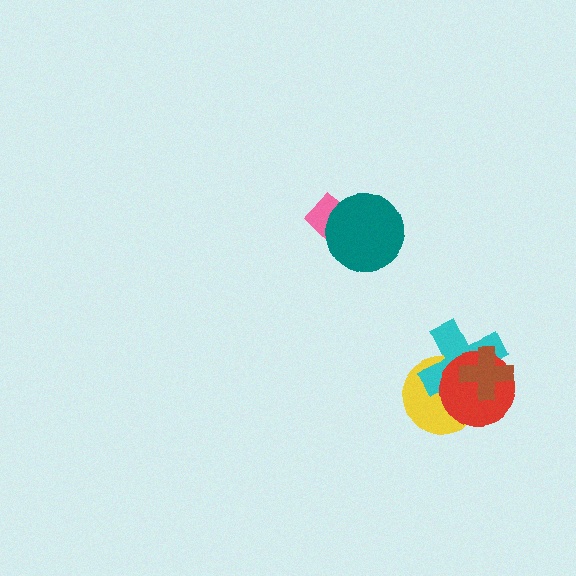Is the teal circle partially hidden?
No, no other shape covers it.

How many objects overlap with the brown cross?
3 objects overlap with the brown cross.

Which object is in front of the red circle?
The brown cross is in front of the red circle.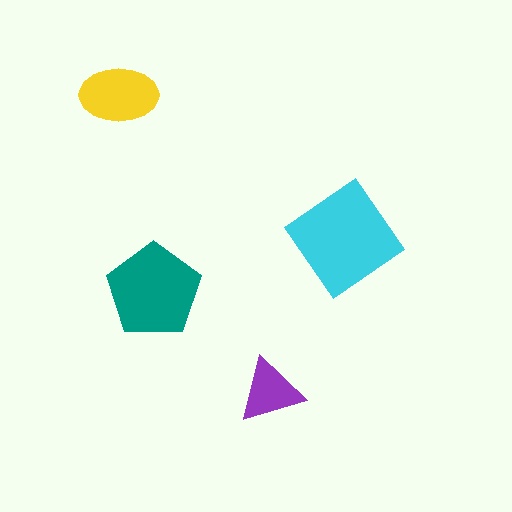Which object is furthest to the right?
The cyan diamond is rightmost.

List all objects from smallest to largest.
The purple triangle, the yellow ellipse, the teal pentagon, the cyan diamond.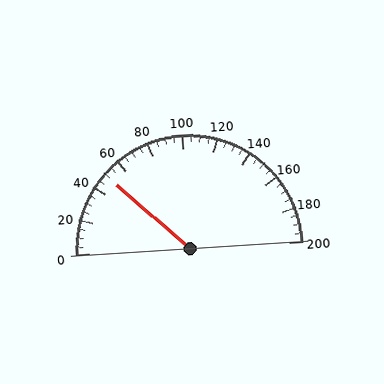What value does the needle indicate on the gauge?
The needle indicates approximately 50.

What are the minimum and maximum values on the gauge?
The gauge ranges from 0 to 200.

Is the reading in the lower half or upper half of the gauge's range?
The reading is in the lower half of the range (0 to 200).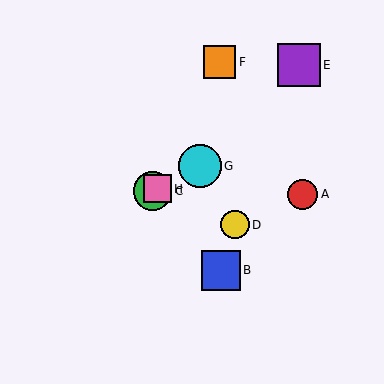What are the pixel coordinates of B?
Object B is at (221, 270).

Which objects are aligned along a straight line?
Objects C, G, H are aligned along a straight line.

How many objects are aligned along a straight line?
3 objects (C, G, H) are aligned along a straight line.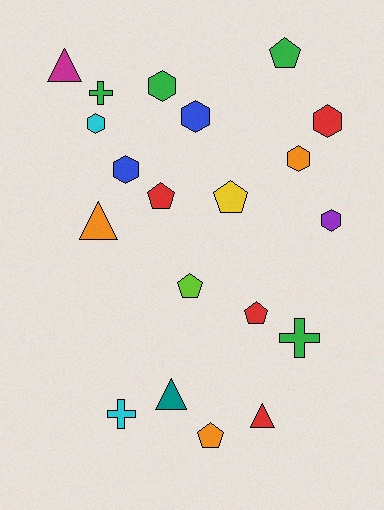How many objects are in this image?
There are 20 objects.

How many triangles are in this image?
There are 4 triangles.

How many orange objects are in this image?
There are 3 orange objects.